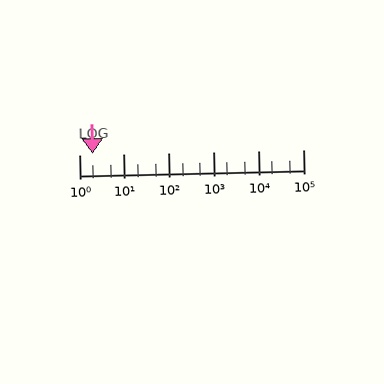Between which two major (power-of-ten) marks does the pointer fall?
The pointer is between 1 and 10.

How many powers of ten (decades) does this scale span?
The scale spans 5 decades, from 1 to 100000.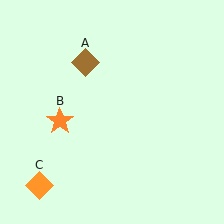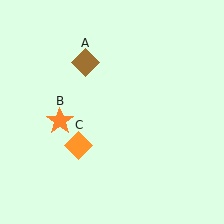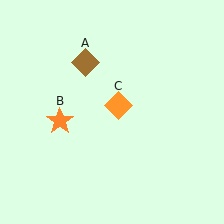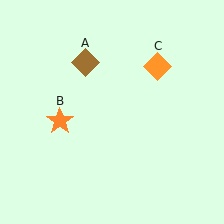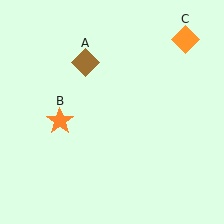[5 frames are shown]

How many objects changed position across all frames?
1 object changed position: orange diamond (object C).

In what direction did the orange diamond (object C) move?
The orange diamond (object C) moved up and to the right.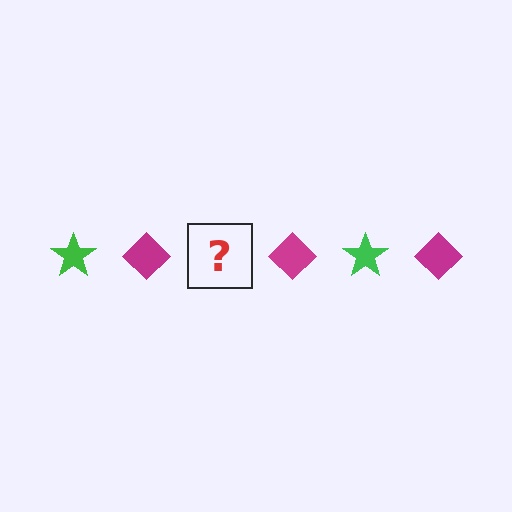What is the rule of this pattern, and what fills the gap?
The rule is that the pattern alternates between green star and magenta diamond. The gap should be filled with a green star.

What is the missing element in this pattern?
The missing element is a green star.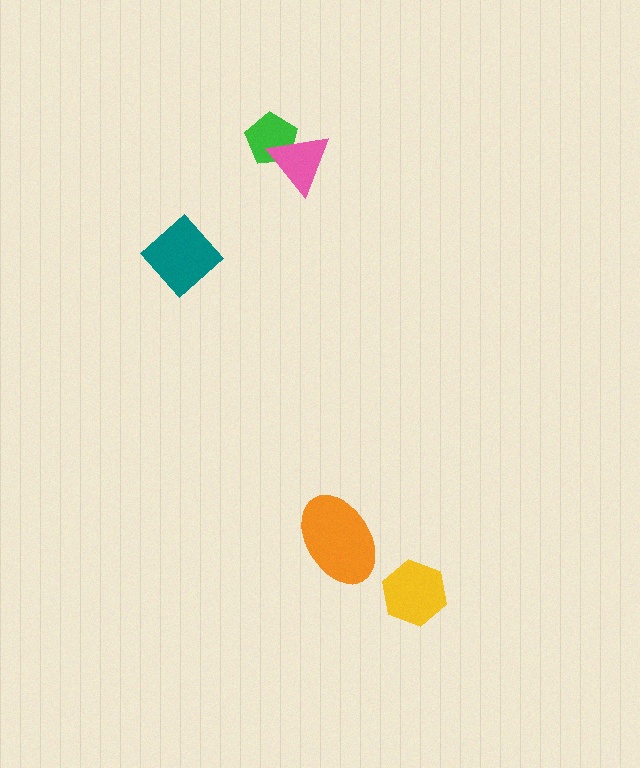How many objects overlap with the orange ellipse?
0 objects overlap with the orange ellipse.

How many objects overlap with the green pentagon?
1 object overlaps with the green pentagon.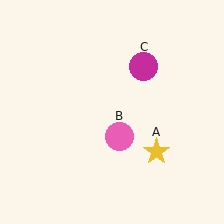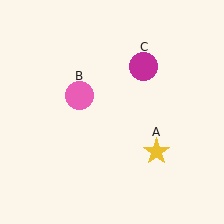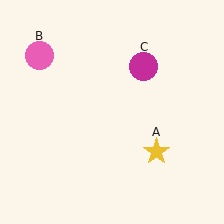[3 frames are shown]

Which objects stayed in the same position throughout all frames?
Yellow star (object A) and magenta circle (object C) remained stationary.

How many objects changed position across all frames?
1 object changed position: pink circle (object B).